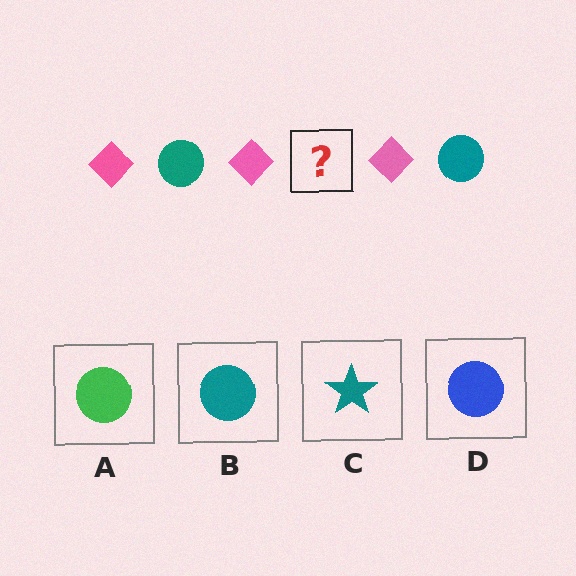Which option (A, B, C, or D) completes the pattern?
B.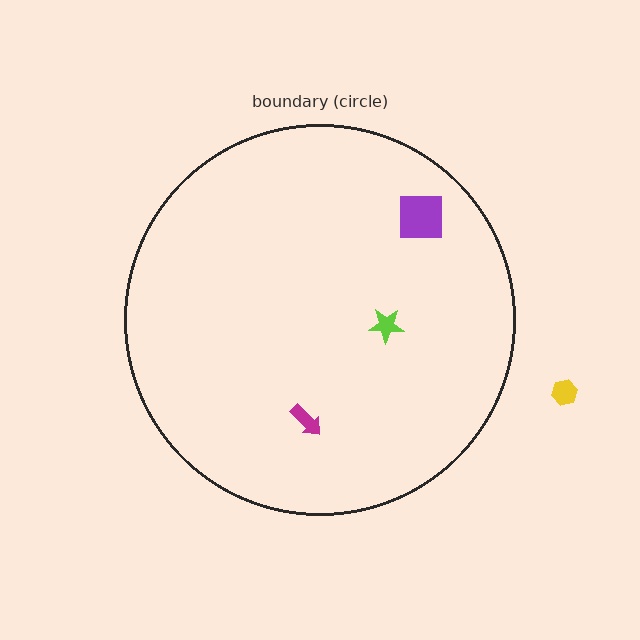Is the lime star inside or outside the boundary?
Inside.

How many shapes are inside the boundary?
3 inside, 1 outside.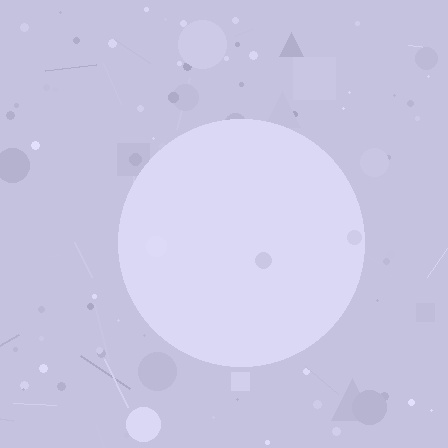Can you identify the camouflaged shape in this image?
The camouflaged shape is a circle.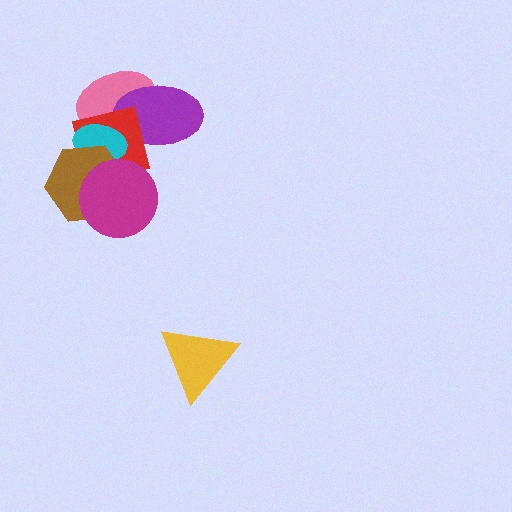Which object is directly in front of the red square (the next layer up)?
The cyan ellipse is directly in front of the red square.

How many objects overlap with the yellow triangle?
0 objects overlap with the yellow triangle.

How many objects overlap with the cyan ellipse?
5 objects overlap with the cyan ellipse.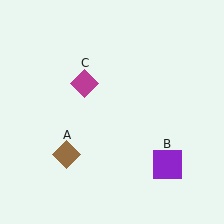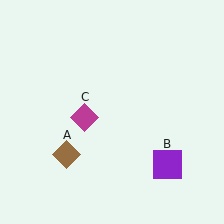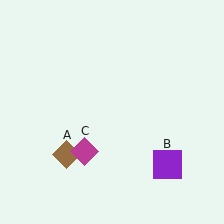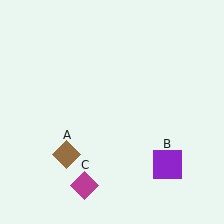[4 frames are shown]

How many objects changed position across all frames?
1 object changed position: magenta diamond (object C).